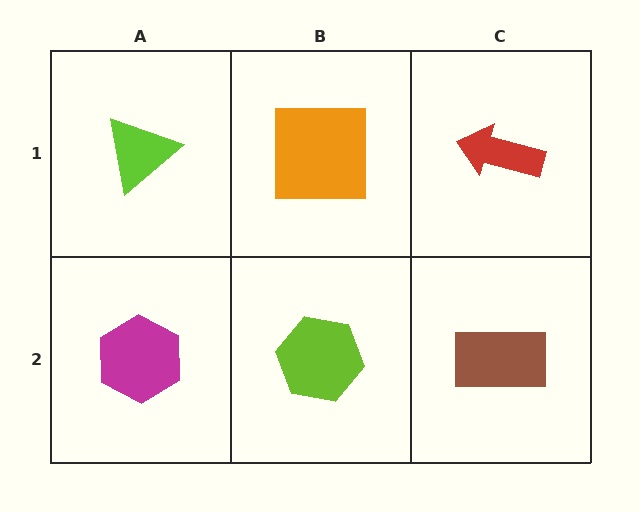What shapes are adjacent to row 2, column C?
A red arrow (row 1, column C), a lime hexagon (row 2, column B).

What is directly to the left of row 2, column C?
A lime hexagon.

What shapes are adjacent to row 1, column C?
A brown rectangle (row 2, column C), an orange square (row 1, column B).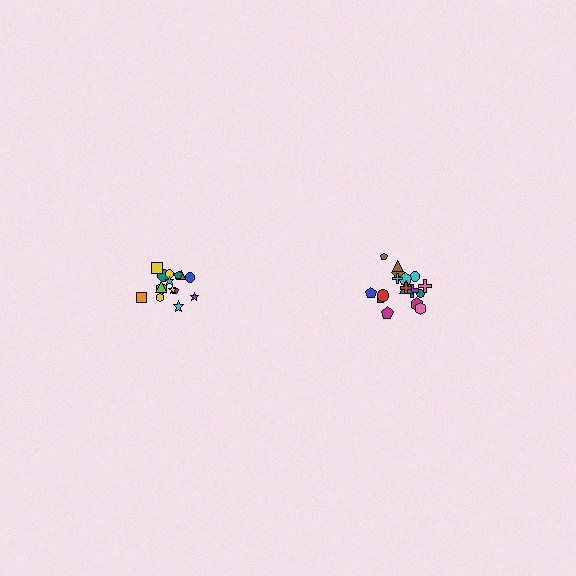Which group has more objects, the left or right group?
The right group.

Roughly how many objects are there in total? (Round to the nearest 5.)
Roughly 35 objects in total.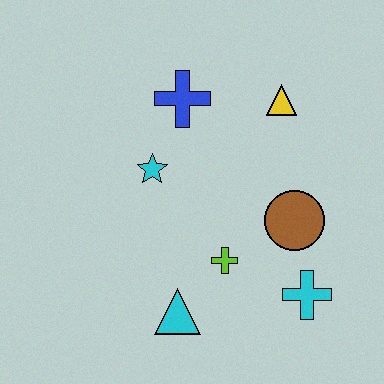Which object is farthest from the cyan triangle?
The yellow triangle is farthest from the cyan triangle.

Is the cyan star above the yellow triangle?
No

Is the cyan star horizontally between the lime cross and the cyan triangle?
No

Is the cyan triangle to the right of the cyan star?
Yes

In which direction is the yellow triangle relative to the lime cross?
The yellow triangle is above the lime cross.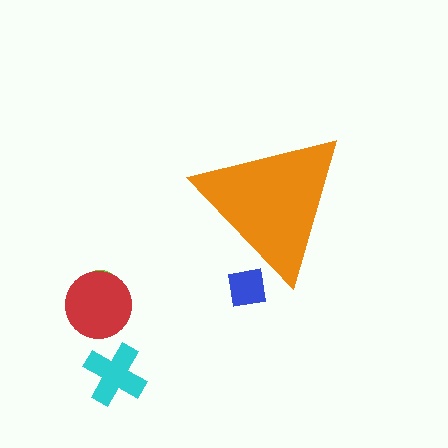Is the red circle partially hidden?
No, the red circle is fully visible.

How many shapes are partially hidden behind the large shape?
1 shape is partially hidden.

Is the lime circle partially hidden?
No, the lime circle is fully visible.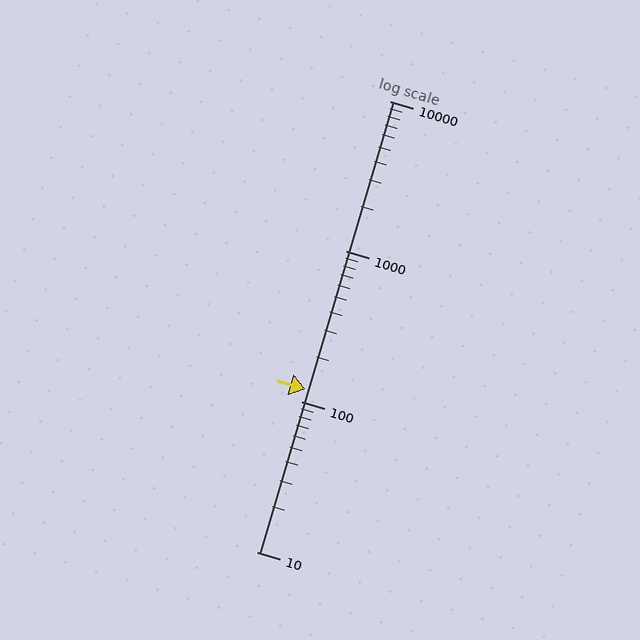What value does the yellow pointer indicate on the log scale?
The pointer indicates approximately 120.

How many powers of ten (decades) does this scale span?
The scale spans 3 decades, from 10 to 10000.